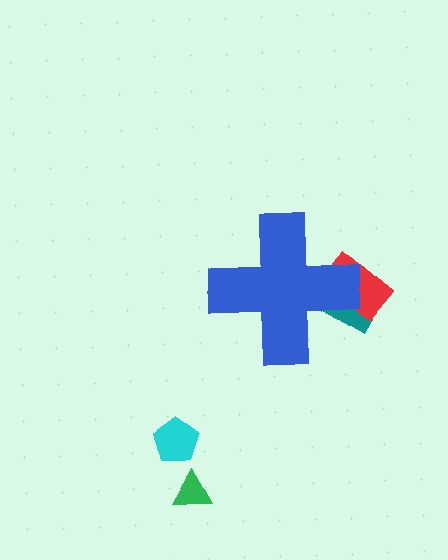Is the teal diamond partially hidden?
Yes, the teal diamond is partially hidden behind the blue cross.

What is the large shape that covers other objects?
A blue cross.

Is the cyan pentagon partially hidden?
No, the cyan pentagon is fully visible.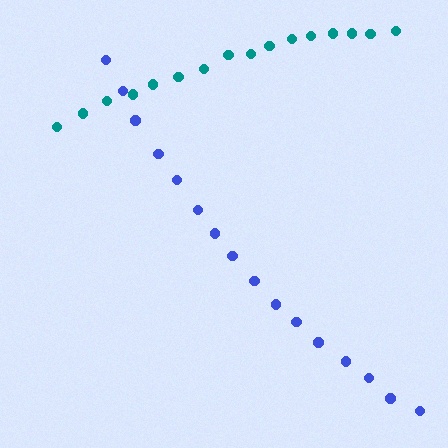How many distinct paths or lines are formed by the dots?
There are 2 distinct paths.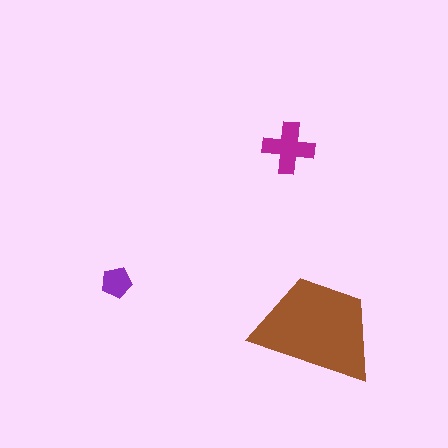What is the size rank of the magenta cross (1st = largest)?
2nd.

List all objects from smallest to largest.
The purple pentagon, the magenta cross, the brown trapezoid.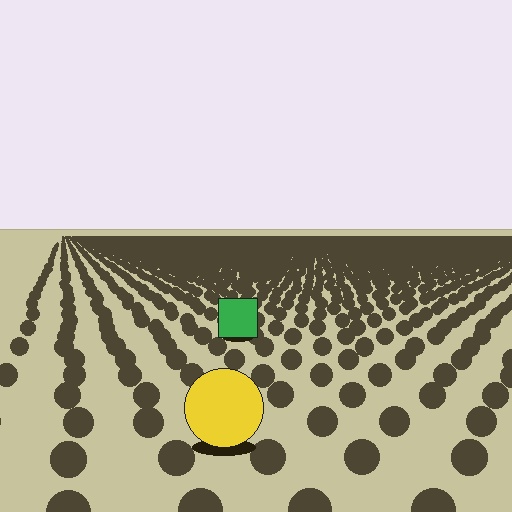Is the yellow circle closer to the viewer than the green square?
Yes. The yellow circle is closer — you can tell from the texture gradient: the ground texture is coarser near it.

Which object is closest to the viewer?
The yellow circle is closest. The texture marks near it are larger and more spread out.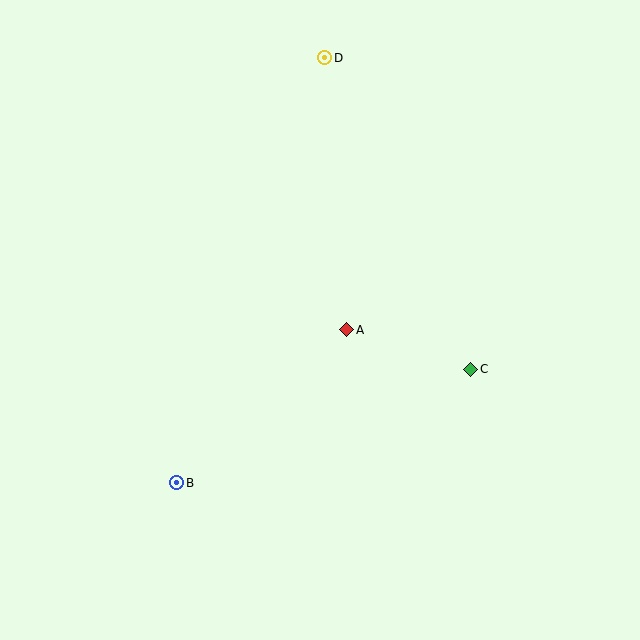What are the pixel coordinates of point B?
Point B is at (177, 483).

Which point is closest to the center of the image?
Point A at (347, 330) is closest to the center.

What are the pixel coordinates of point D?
Point D is at (325, 58).